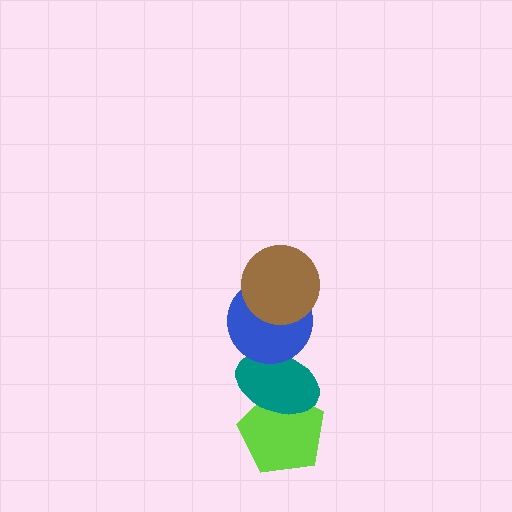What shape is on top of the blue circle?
The brown circle is on top of the blue circle.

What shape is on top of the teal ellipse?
The blue circle is on top of the teal ellipse.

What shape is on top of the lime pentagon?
The teal ellipse is on top of the lime pentagon.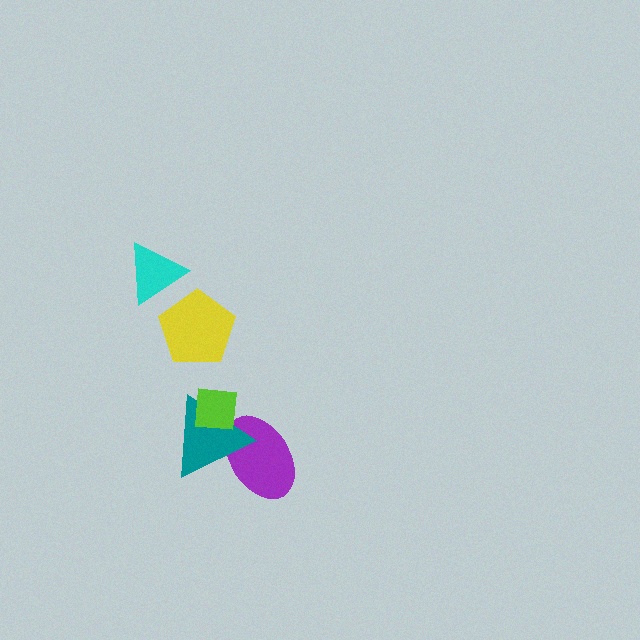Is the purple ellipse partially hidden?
Yes, it is partially covered by another shape.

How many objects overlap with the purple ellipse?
1 object overlaps with the purple ellipse.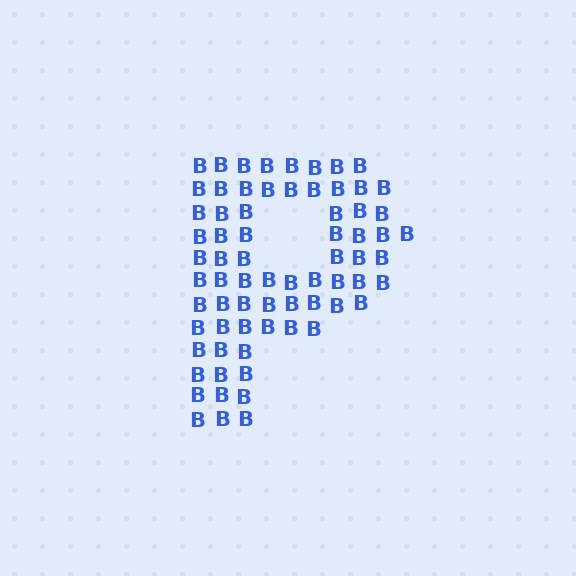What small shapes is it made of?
It is made of small letter B's.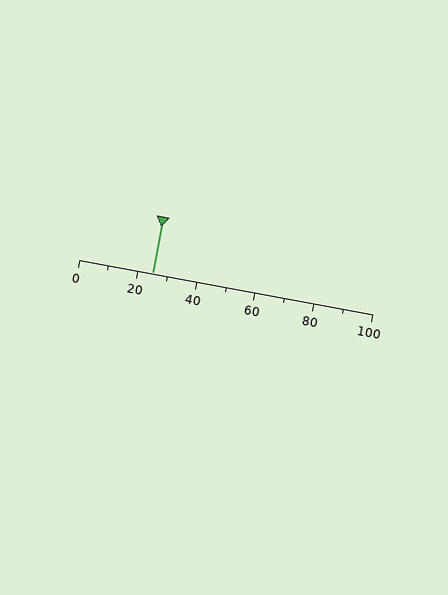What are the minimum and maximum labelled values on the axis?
The axis runs from 0 to 100.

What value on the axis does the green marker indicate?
The marker indicates approximately 25.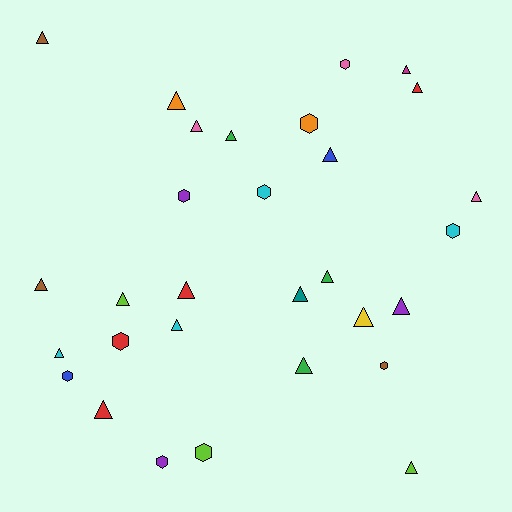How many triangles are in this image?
There are 20 triangles.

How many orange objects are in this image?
There are 2 orange objects.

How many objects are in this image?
There are 30 objects.